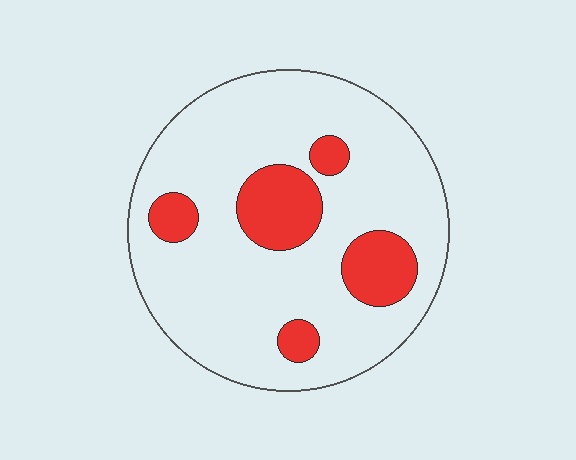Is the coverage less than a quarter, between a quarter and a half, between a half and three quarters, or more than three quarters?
Less than a quarter.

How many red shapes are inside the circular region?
5.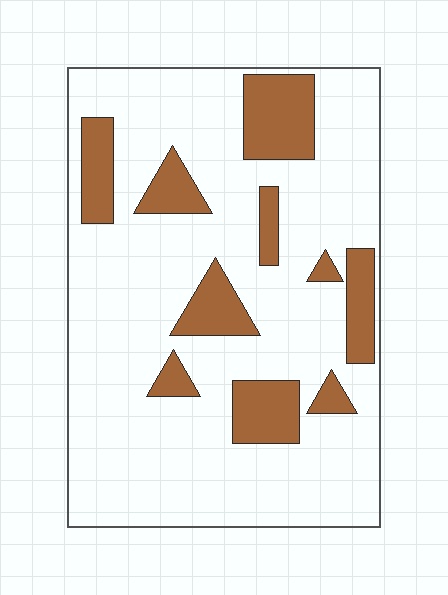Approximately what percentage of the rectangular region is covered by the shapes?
Approximately 20%.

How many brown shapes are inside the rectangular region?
10.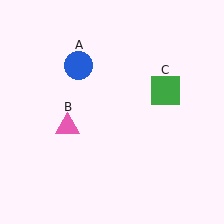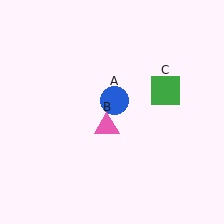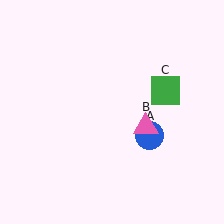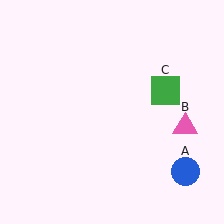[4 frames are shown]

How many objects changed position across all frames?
2 objects changed position: blue circle (object A), pink triangle (object B).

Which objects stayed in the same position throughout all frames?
Green square (object C) remained stationary.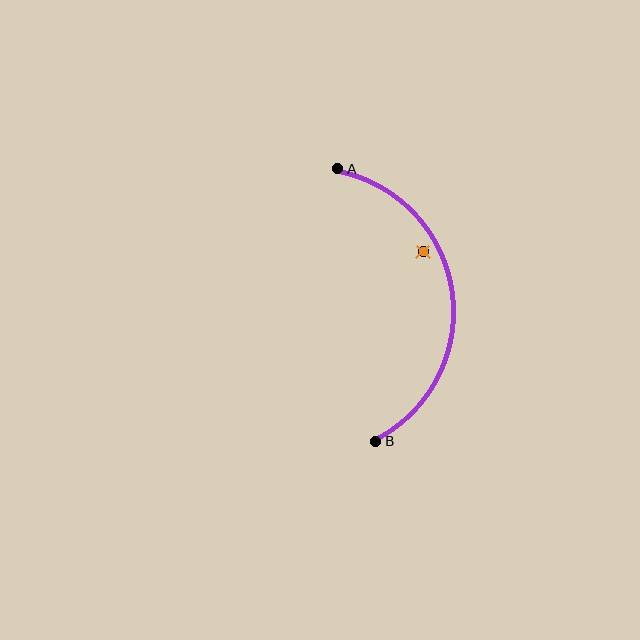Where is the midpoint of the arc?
The arc midpoint is the point on the curve farthest from the straight line joining A and B. It sits to the right of that line.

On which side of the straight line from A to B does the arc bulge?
The arc bulges to the right of the straight line connecting A and B.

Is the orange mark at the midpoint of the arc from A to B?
No — the orange mark does not lie on the arc at all. It sits slightly inside the curve.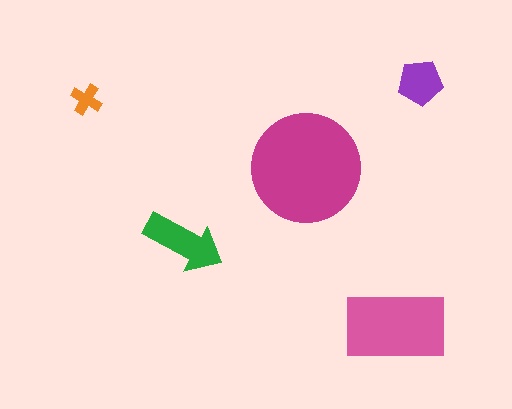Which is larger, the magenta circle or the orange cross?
The magenta circle.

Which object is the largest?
The magenta circle.